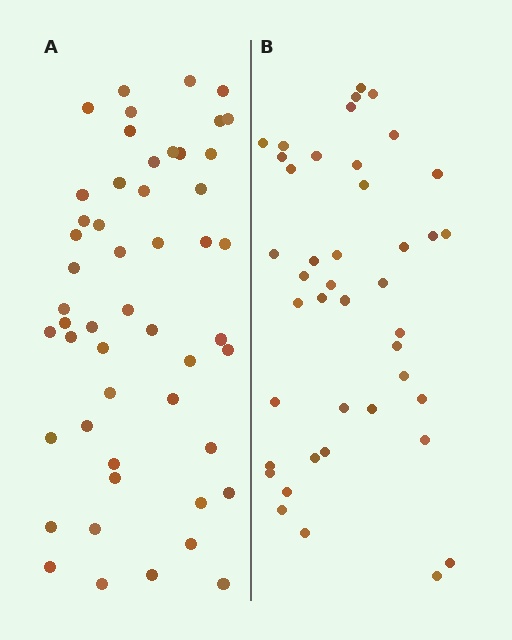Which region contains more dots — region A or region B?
Region A (the left region) has more dots.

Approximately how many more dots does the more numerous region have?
Region A has roughly 8 or so more dots than region B.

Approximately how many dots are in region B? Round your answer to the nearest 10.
About 40 dots. (The exact count is 42, which rounds to 40.)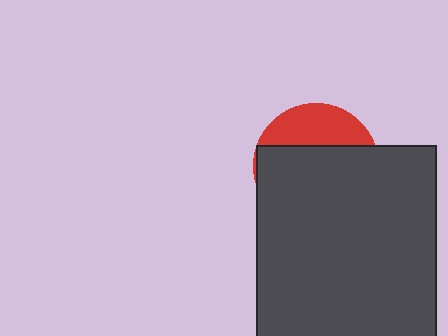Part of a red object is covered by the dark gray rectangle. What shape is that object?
It is a circle.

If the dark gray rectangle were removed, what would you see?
You would see the complete red circle.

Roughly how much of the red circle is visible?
A small part of it is visible (roughly 30%).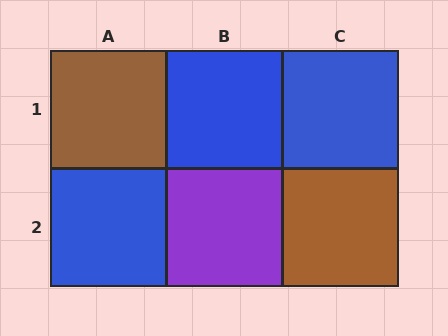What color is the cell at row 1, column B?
Blue.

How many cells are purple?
1 cell is purple.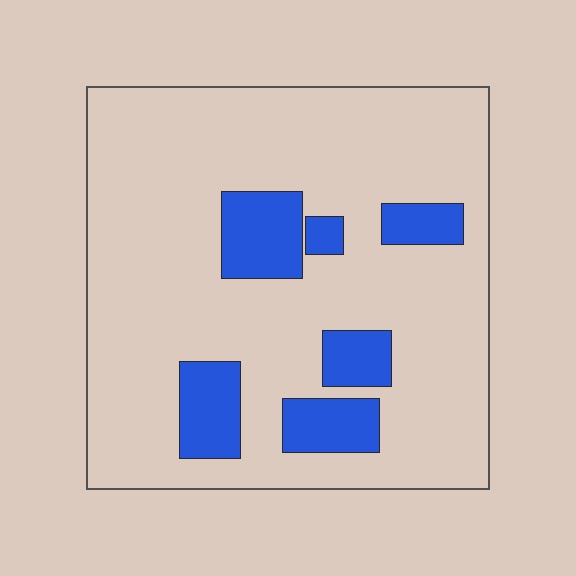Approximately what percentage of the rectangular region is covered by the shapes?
Approximately 15%.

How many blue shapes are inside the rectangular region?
6.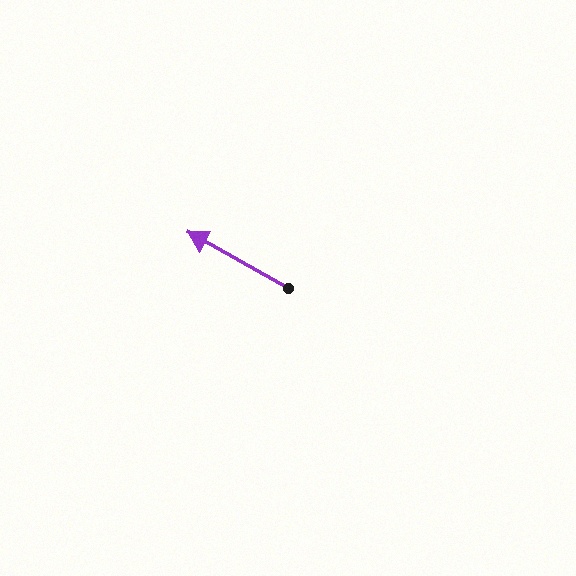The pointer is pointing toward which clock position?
Roughly 10 o'clock.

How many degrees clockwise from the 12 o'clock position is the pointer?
Approximately 299 degrees.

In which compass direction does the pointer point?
Northwest.